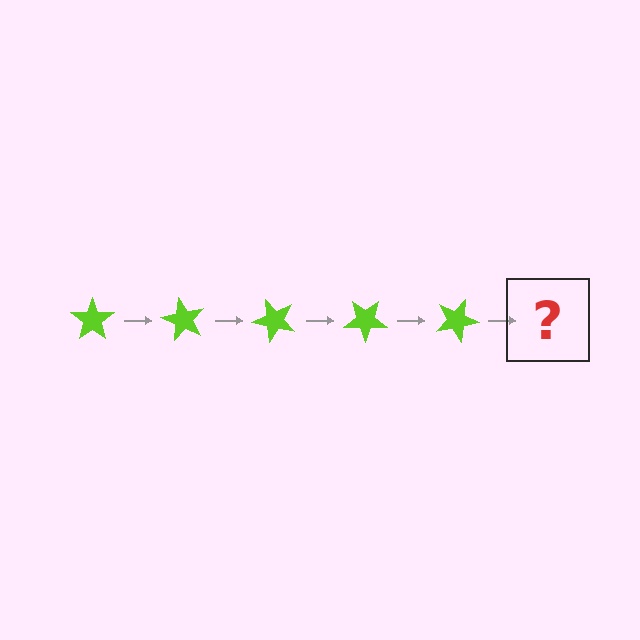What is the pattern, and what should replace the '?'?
The pattern is that the star rotates 60 degrees each step. The '?' should be a lime star rotated 300 degrees.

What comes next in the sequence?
The next element should be a lime star rotated 300 degrees.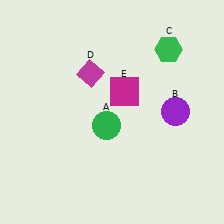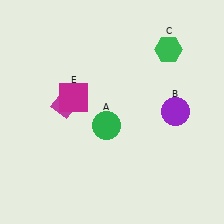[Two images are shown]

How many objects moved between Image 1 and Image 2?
2 objects moved between the two images.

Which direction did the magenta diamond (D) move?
The magenta diamond (D) moved down.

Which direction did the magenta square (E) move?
The magenta square (E) moved left.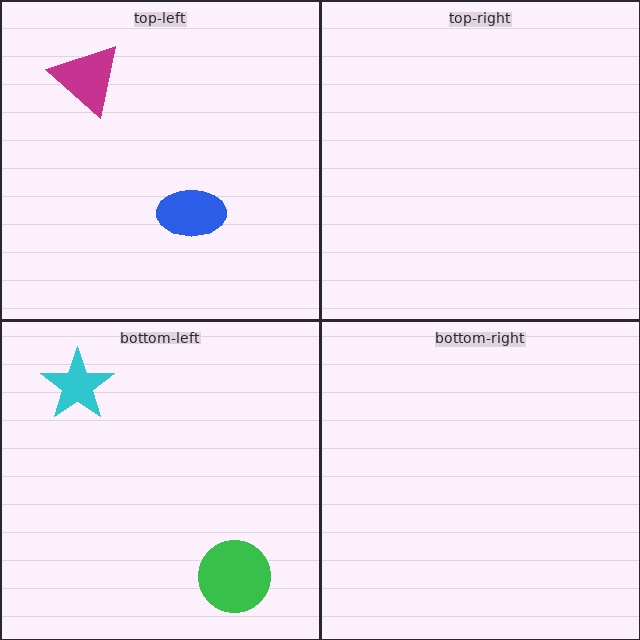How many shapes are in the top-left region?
2.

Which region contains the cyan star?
The bottom-left region.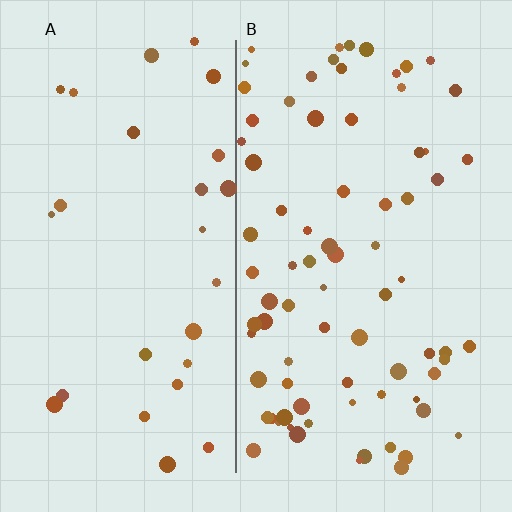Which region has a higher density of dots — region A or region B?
B (the right).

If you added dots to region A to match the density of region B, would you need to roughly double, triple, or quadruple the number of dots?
Approximately triple.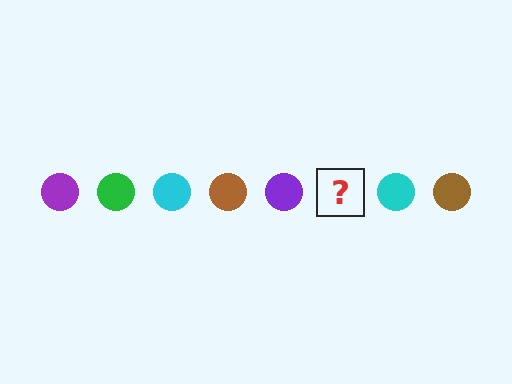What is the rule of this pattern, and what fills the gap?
The rule is that the pattern cycles through purple, green, cyan, brown circles. The gap should be filled with a green circle.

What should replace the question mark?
The question mark should be replaced with a green circle.